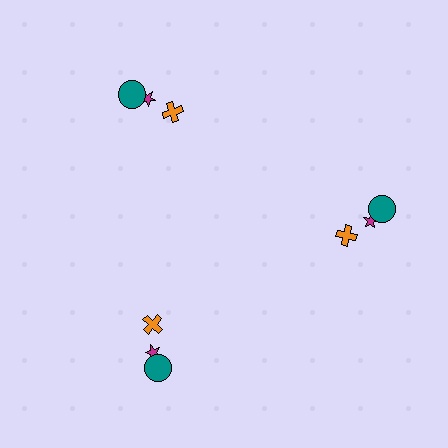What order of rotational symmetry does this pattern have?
This pattern has 3-fold rotational symmetry.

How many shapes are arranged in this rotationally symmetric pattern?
There are 9 shapes, arranged in 3 groups of 3.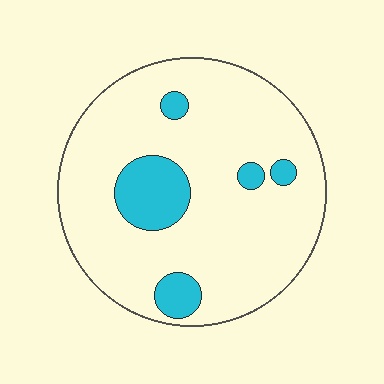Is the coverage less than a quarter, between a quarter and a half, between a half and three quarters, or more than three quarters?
Less than a quarter.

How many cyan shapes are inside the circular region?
5.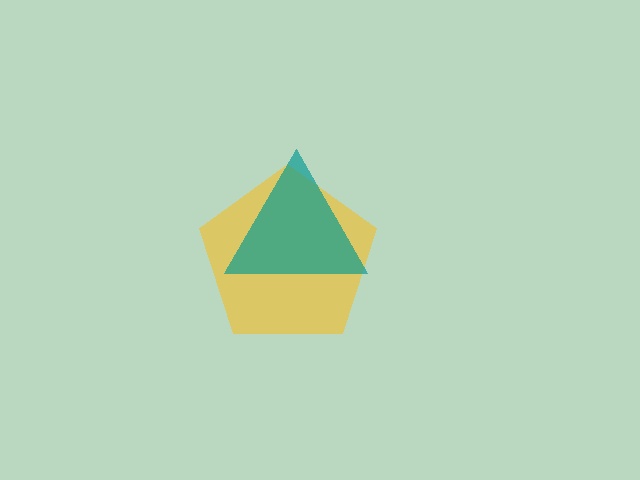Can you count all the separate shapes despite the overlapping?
Yes, there are 2 separate shapes.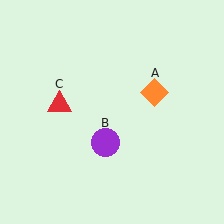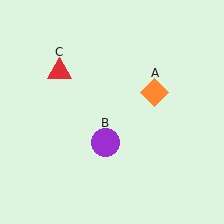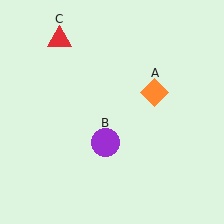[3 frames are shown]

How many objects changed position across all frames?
1 object changed position: red triangle (object C).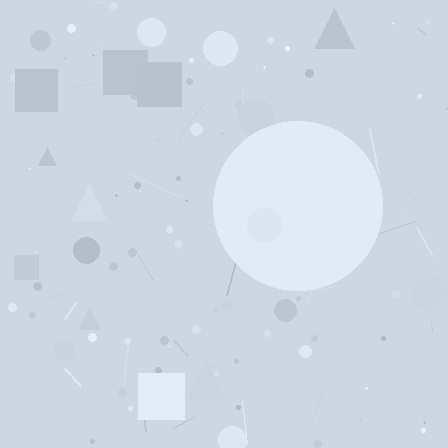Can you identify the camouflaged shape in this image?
The camouflaged shape is a circle.